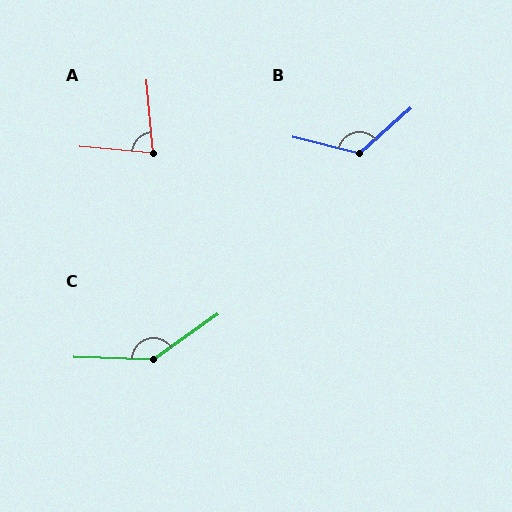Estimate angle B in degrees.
Approximately 124 degrees.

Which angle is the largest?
C, at approximately 143 degrees.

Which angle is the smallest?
A, at approximately 80 degrees.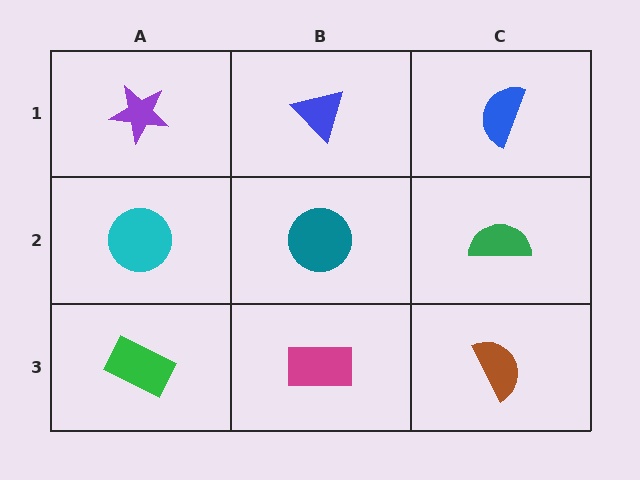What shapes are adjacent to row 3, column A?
A cyan circle (row 2, column A), a magenta rectangle (row 3, column B).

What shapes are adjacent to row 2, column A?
A purple star (row 1, column A), a green rectangle (row 3, column A), a teal circle (row 2, column B).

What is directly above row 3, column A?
A cyan circle.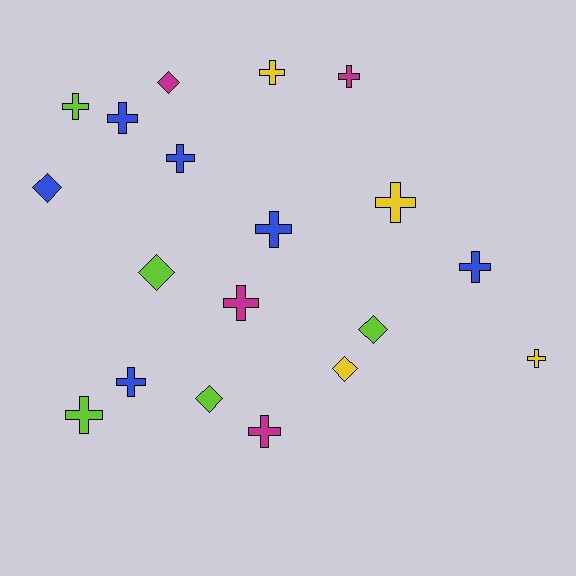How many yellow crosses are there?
There are 3 yellow crosses.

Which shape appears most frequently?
Cross, with 13 objects.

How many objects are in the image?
There are 19 objects.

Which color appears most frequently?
Blue, with 6 objects.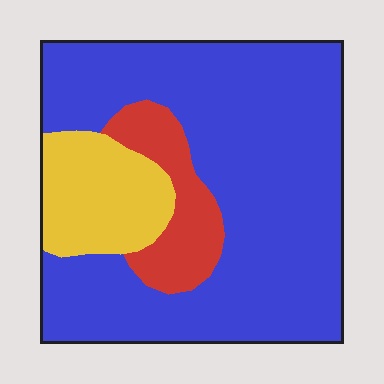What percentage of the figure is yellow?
Yellow takes up about one sixth (1/6) of the figure.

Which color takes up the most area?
Blue, at roughly 75%.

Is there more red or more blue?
Blue.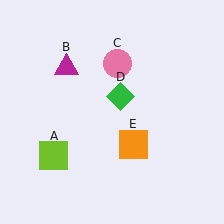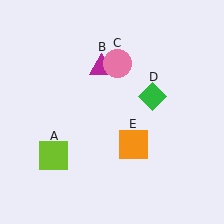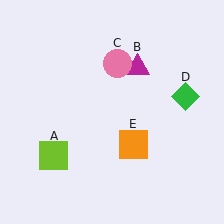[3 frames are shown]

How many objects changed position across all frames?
2 objects changed position: magenta triangle (object B), green diamond (object D).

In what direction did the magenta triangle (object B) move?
The magenta triangle (object B) moved right.